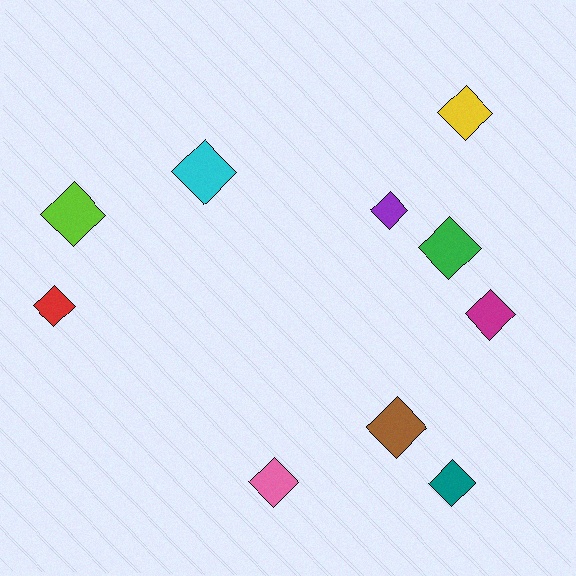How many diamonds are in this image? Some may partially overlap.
There are 10 diamonds.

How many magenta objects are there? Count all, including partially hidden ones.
There is 1 magenta object.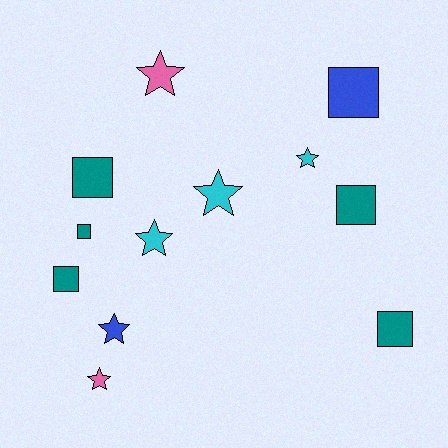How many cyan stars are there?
There are 3 cyan stars.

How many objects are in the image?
There are 12 objects.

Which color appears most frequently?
Teal, with 5 objects.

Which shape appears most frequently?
Square, with 6 objects.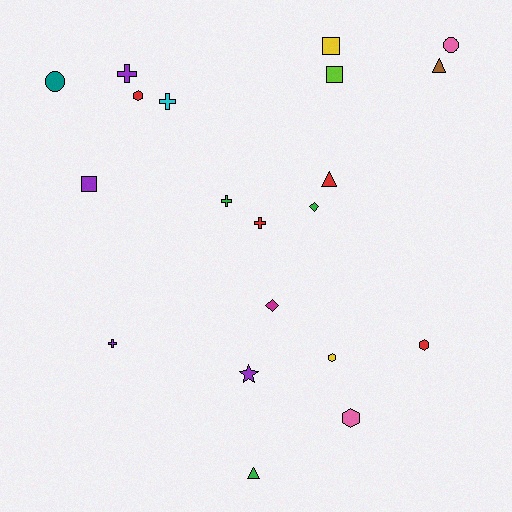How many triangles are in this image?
There are 3 triangles.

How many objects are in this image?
There are 20 objects.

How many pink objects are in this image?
There are 2 pink objects.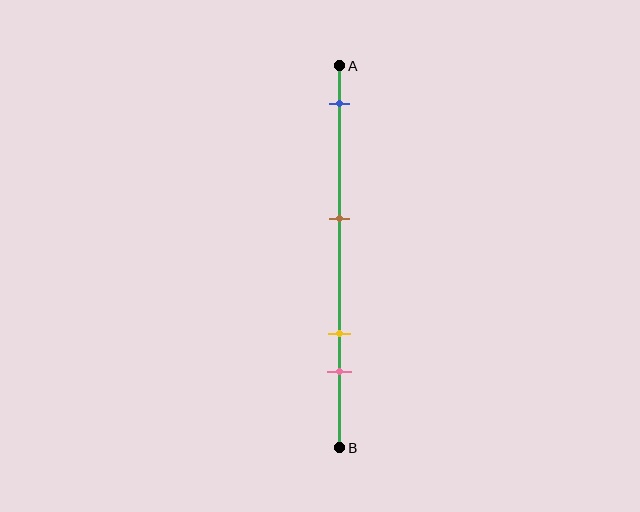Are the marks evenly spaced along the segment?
No, the marks are not evenly spaced.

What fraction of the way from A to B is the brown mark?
The brown mark is approximately 40% (0.4) of the way from A to B.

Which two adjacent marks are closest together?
The yellow and pink marks are the closest adjacent pair.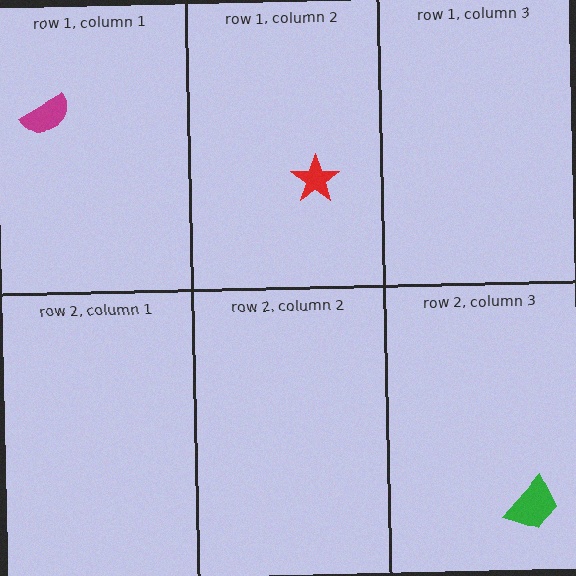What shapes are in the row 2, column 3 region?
The green trapezoid.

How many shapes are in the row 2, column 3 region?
1.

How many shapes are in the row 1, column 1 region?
1.